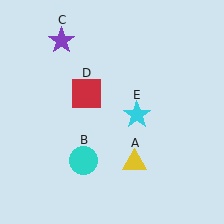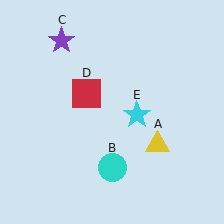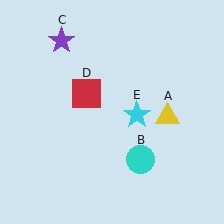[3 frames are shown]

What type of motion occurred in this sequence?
The yellow triangle (object A), cyan circle (object B) rotated counterclockwise around the center of the scene.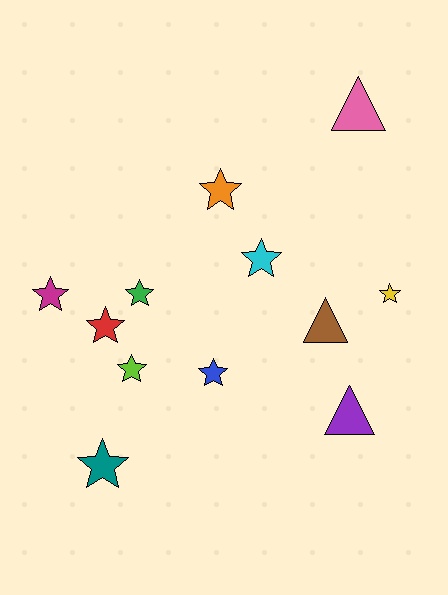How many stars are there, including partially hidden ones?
There are 9 stars.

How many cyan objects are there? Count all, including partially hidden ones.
There is 1 cyan object.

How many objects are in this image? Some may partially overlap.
There are 12 objects.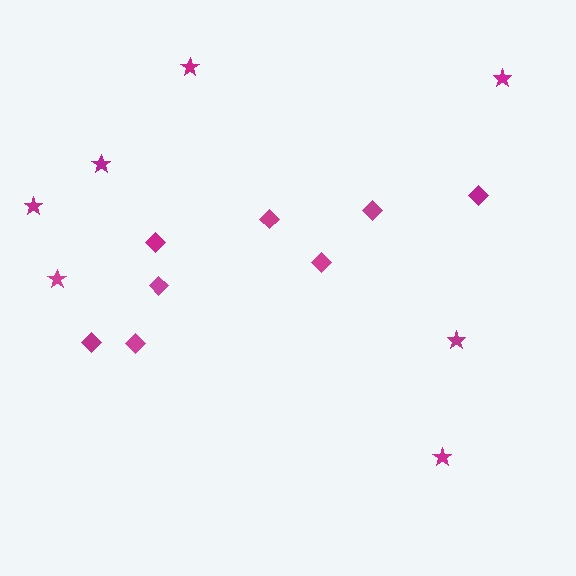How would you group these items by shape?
There are 2 groups: one group of stars (7) and one group of diamonds (8).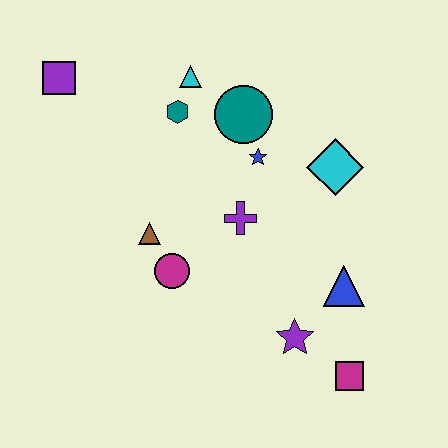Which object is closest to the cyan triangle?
The teal hexagon is closest to the cyan triangle.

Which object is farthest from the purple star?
The purple square is farthest from the purple star.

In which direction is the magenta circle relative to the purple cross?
The magenta circle is to the left of the purple cross.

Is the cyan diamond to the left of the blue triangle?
Yes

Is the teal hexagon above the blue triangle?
Yes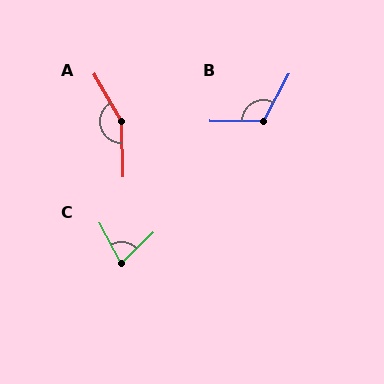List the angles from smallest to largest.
C (74°), B (118°), A (151°).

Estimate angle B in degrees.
Approximately 118 degrees.